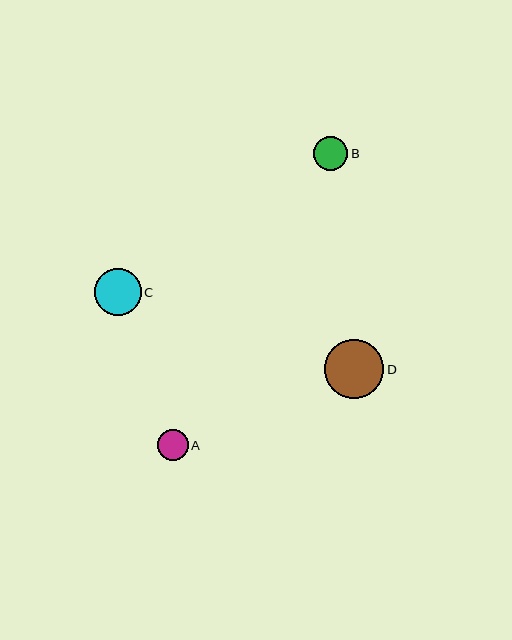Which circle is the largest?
Circle D is the largest with a size of approximately 59 pixels.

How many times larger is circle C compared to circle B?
Circle C is approximately 1.4 times the size of circle B.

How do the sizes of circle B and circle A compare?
Circle B and circle A are approximately the same size.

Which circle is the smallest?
Circle A is the smallest with a size of approximately 31 pixels.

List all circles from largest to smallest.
From largest to smallest: D, C, B, A.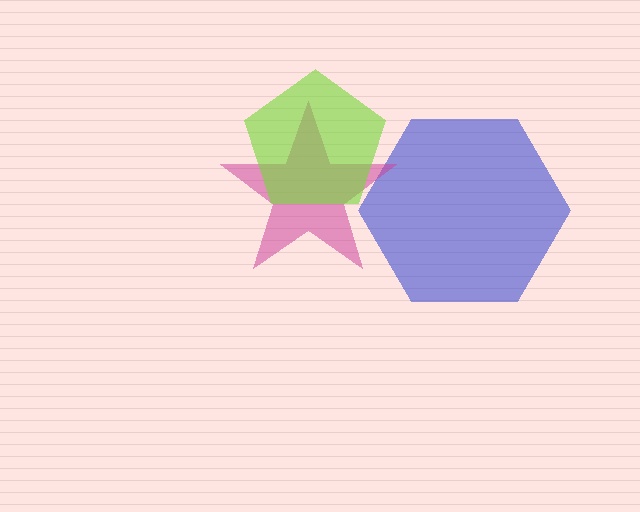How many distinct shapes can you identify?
There are 3 distinct shapes: a blue hexagon, a magenta star, a lime pentagon.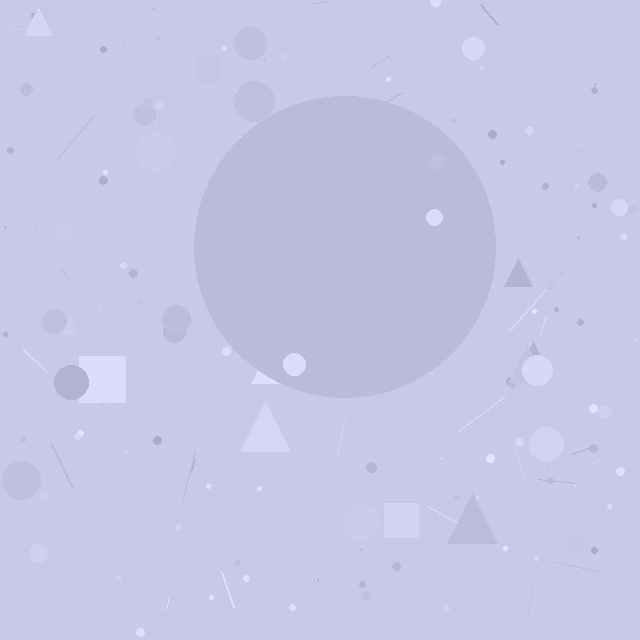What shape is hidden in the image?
A circle is hidden in the image.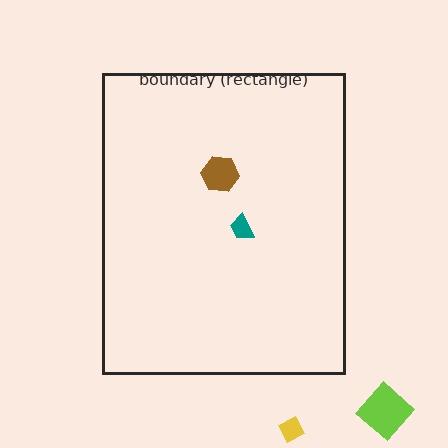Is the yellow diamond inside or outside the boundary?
Outside.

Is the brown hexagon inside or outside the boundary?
Inside.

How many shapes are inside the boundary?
2 inside, 2 outside.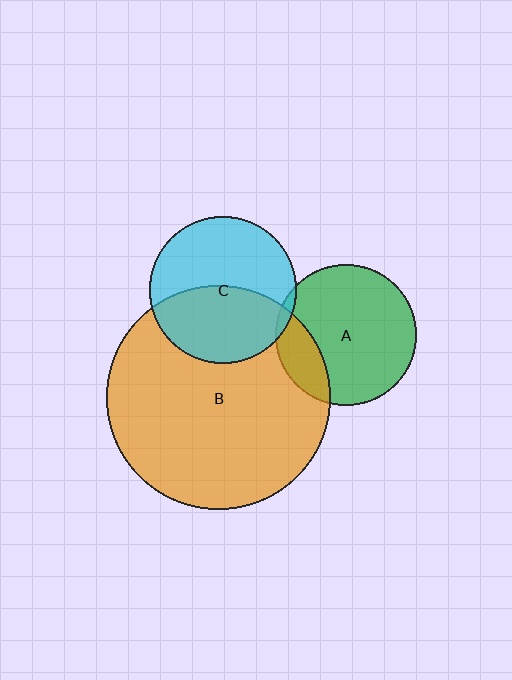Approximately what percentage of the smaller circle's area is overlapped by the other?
Approximately 45%.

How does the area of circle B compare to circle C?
Approximately 2.3 times.